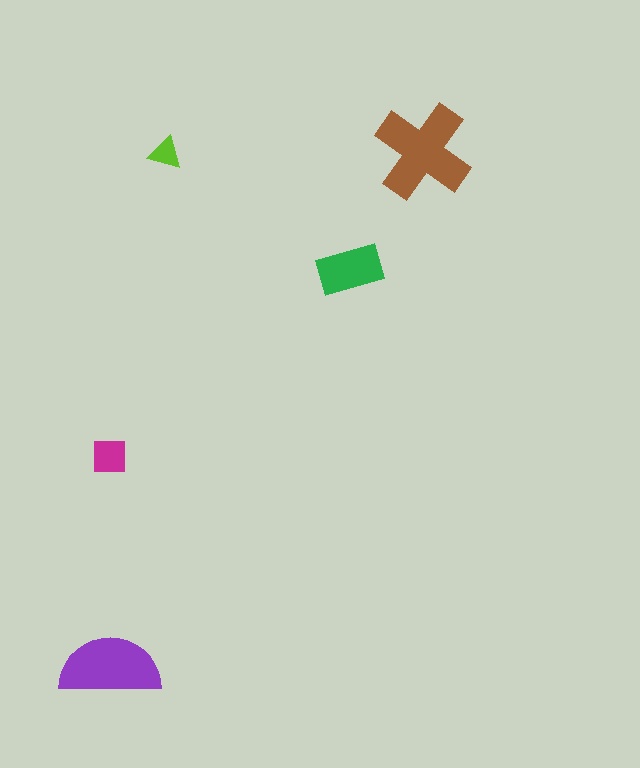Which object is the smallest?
The lime triangle.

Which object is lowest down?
The purple semicircle is bottommost.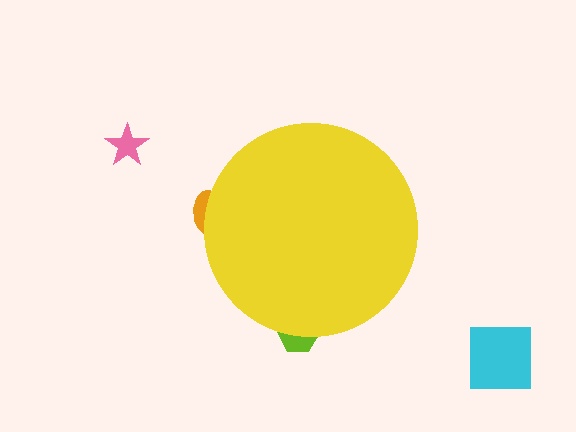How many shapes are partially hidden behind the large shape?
2 shapes are partially hidden.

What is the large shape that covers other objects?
A yellow circle.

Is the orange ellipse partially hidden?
Yes, the orange ellipse is partially hidden behind the yellow circle.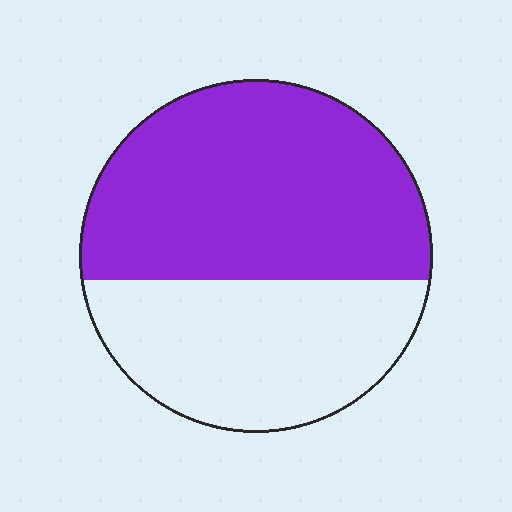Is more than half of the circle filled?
Yes.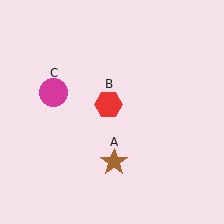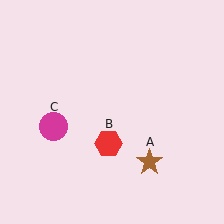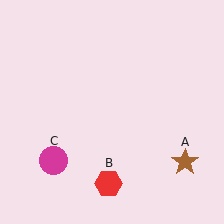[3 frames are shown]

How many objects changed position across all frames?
3 objects changed position: brown star (object A), red hexagon (object B), magenta circle (object C).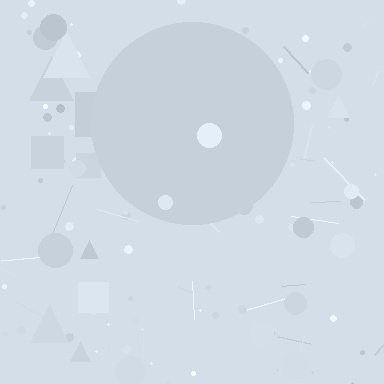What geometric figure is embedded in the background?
A circle is embedded in the background.